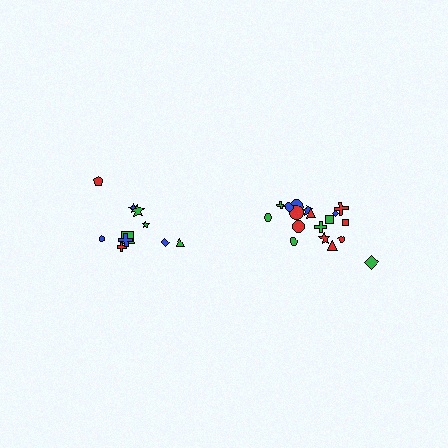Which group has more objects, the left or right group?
The right group.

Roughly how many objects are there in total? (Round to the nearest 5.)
Roughly 30 objects in total.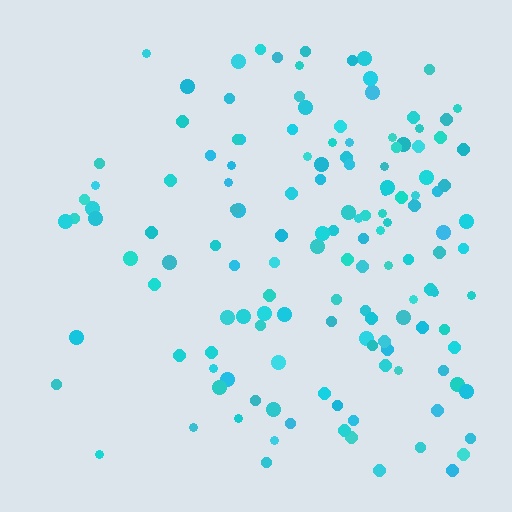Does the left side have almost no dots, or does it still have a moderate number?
Still a moderate number, just noticeably fewer than the right.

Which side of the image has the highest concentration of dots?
The right.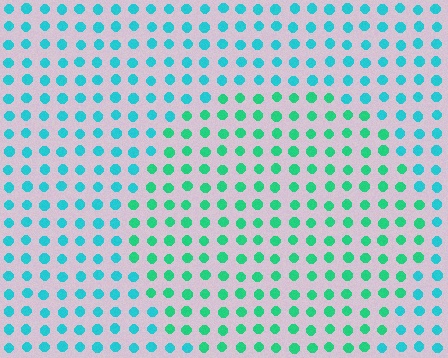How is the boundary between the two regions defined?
The boundary is defined purely by a slight shift in hue (about 31 degrees). Spacing, size, and orientation are identical on both sides.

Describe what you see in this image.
The image is filled with small cyan elements in a uniform arrangement. A circle-shaped region is visible where the elements are tinted to a slightly different hue, forming a subtle color boundary.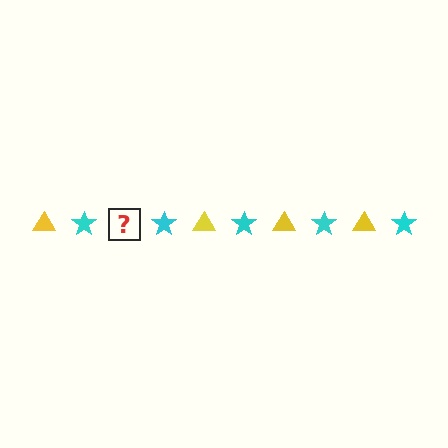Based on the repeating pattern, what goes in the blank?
The blank should be a yellow triangle.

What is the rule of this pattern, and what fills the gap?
The rule is that the pattern alternates between yellow triangle and cyan star. The gap should be filled with a yellow triangle.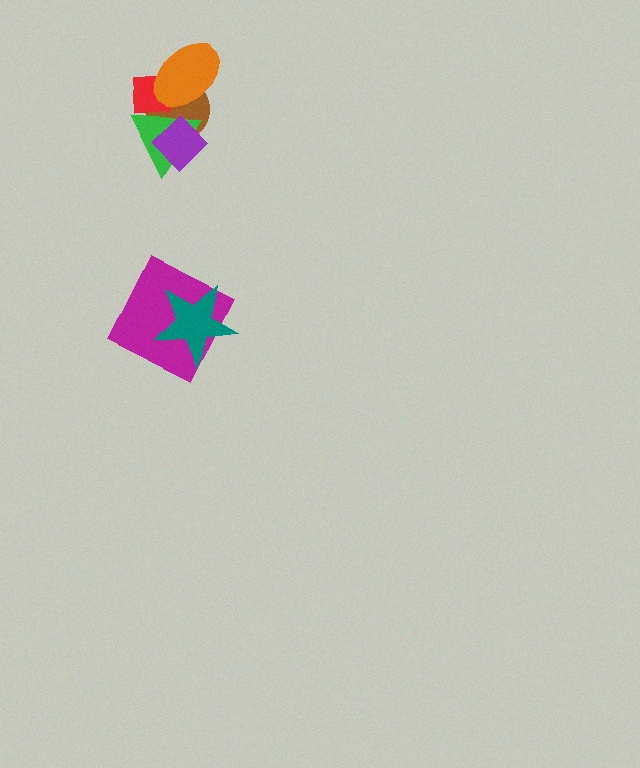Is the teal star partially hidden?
No, no other shape covers it.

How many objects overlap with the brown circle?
4 objects overlap with the brown circle.